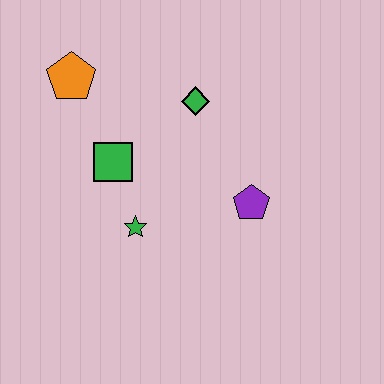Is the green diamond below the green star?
No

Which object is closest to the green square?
The green star is closest to the green square.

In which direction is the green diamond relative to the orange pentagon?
The green diamond is to the right of the orange pentagon.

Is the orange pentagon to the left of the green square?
Yes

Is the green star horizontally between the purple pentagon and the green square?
Yes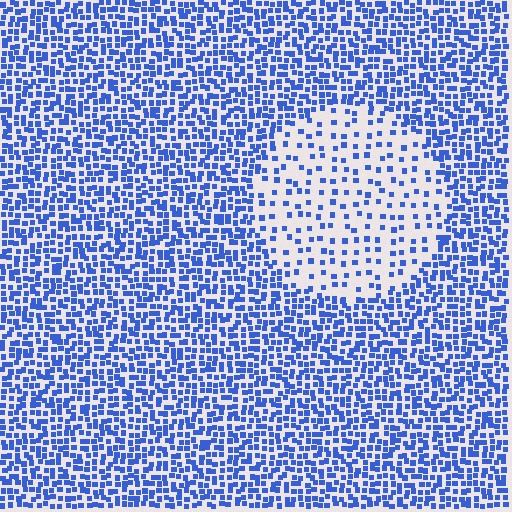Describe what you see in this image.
The image contains small blue elements arranged at two different densities. A circle-shaped region is visible where the elements are less densely packed than the surrounding area.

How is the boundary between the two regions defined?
The boundary is defined by a change in element density (approximately 2.7x ratio). All elements are the same color, size, and shape.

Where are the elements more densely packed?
The elements are more densely packed outside the circle boundary.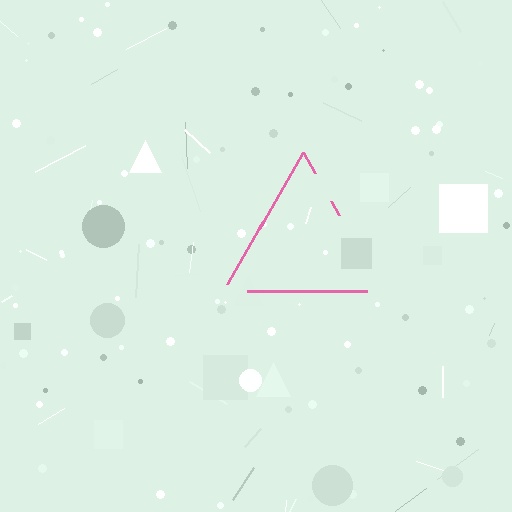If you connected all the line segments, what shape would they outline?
They would outline a triangle.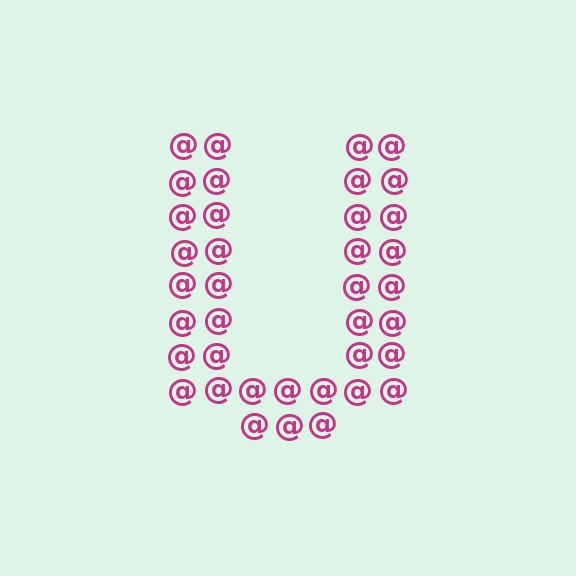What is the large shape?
The large shape is the letter U.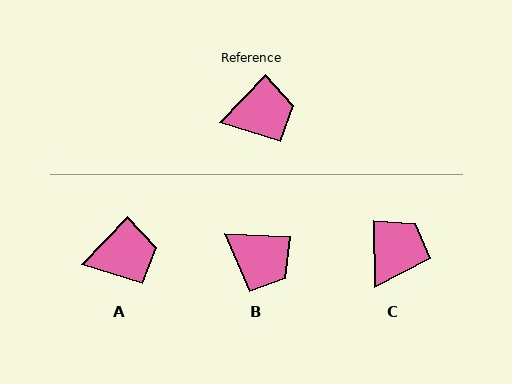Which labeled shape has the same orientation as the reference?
A.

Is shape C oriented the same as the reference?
No, it is off by about 44 degrees.